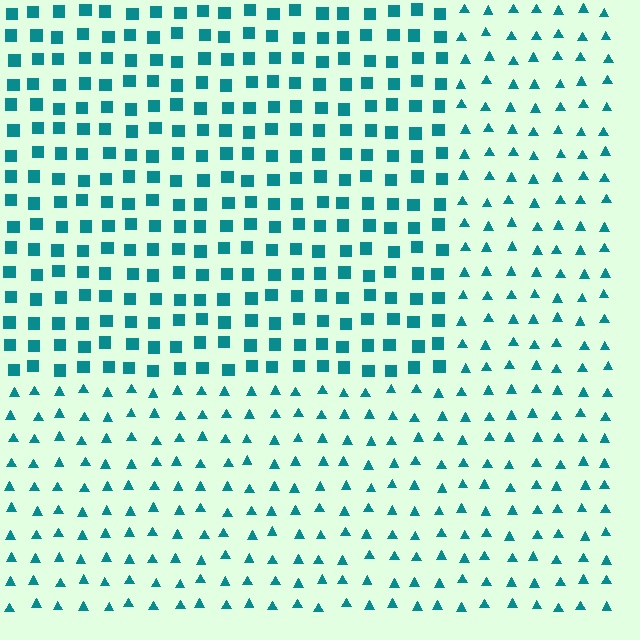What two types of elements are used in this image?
The image uses squares inside the rectangle region and triangles outside it.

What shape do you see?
I see a rectangle.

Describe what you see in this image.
The image is filled with small teal elements arranged in a uniform grid. A rectangle-shaped region contains squares, while the surrounding area contains triangles. The boundary is defined purely by the change in element shape.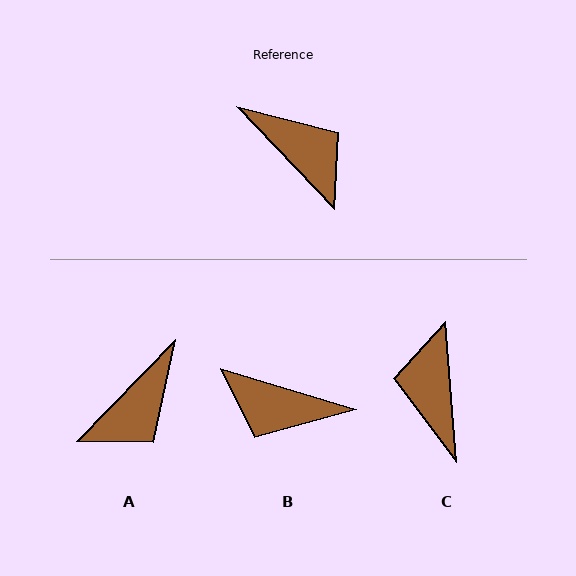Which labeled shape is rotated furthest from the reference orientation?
B, about 150 degrees away.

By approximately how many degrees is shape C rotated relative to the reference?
Approximately 141 degrees counter-clockwise.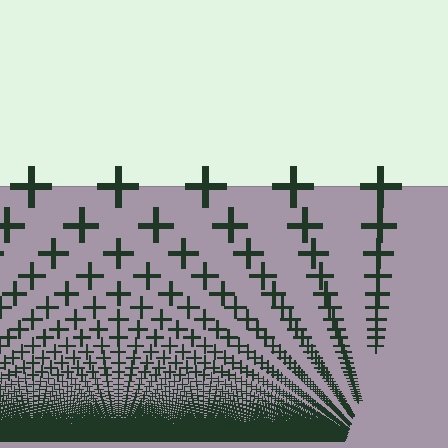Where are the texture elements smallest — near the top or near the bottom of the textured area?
Near the bottom.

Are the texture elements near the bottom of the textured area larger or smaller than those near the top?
Smaller. The gradient is inverted — elements near the bottom are smaller and denser.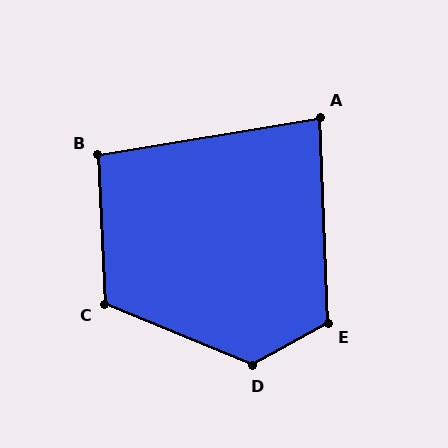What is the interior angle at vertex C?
Approximately 115 degrees (obtuse).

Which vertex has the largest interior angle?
D, at approximately 129 degrees.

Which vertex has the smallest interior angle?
A, at approximately 83 degrees.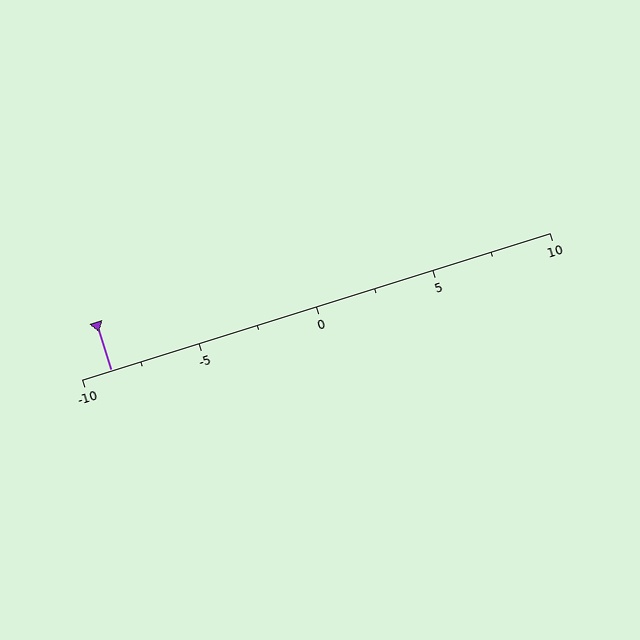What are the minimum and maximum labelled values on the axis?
The axis runs from -10 to 10.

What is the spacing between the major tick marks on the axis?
The major ticks are spaced 5 apart.